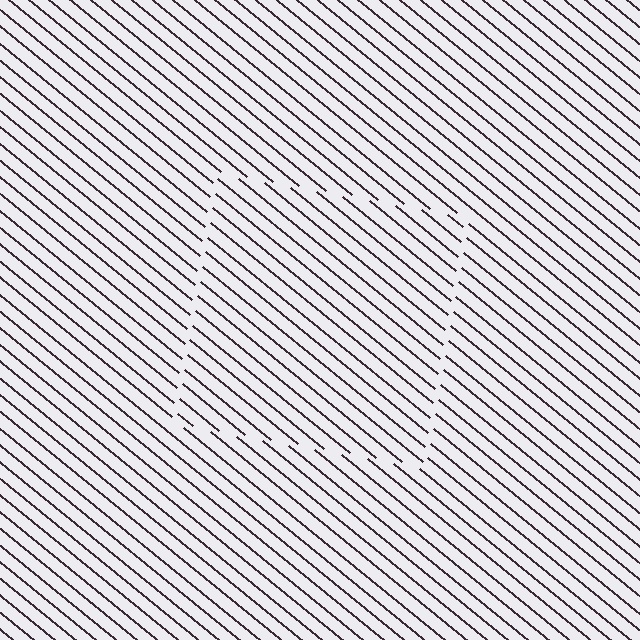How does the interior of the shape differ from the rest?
The interior of the shape contains the same grating, shifted by half a period — the contour is defined by the phase discontinuity where line-ends from the inner and outer gratings abut.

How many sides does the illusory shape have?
4 sides — the line-ends trace a square.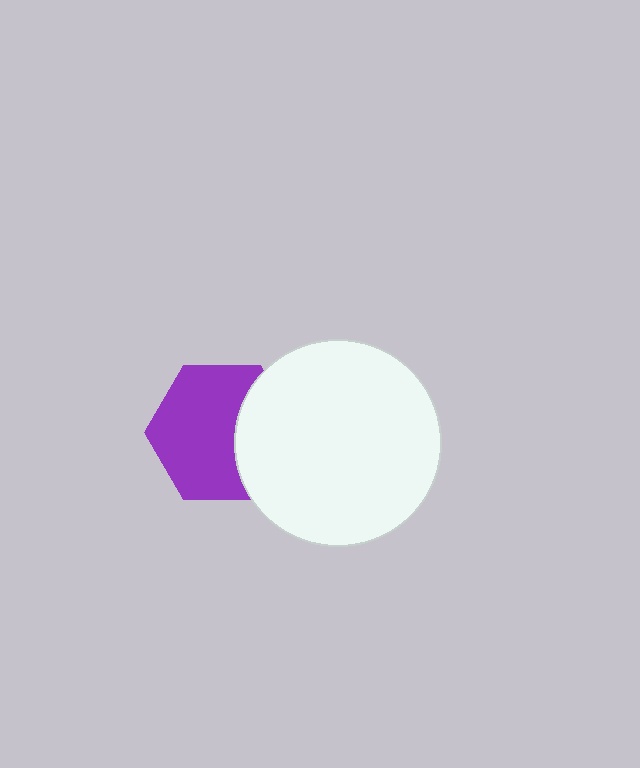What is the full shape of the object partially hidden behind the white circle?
The partially hidden object is a purple hexagon.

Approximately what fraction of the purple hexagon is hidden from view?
Roughly 33% of the purple hexagon is hidden behind the white circle.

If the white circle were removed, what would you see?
You would see the complete purple hexagon.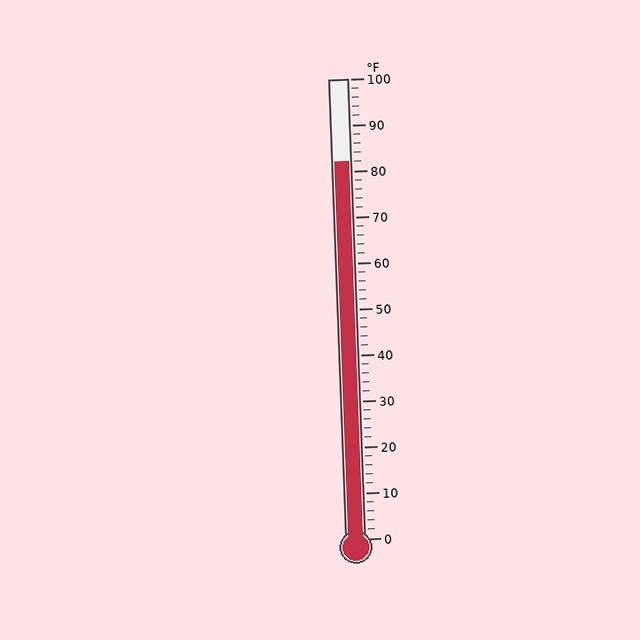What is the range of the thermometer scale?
The thermometer scale ranges from 0°F to 100°F.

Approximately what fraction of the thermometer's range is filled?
The thermometer is filled to approximately 80% of its range.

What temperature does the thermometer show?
The thermometer shows approximately 82°F.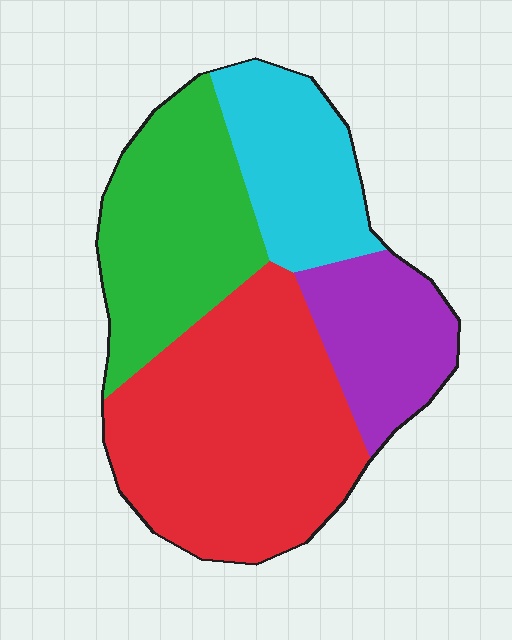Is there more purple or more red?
Red.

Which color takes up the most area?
Red, at roughly 40%.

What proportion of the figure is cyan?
Cyan takes up about one sixth (1/6) of the figure.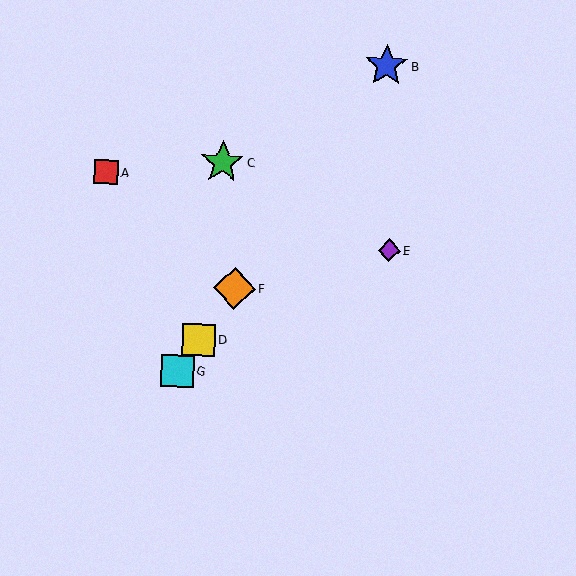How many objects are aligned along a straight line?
4 objects (B, D, F, G) are aligned along a straight line.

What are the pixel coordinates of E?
Object E is at (389, 250).